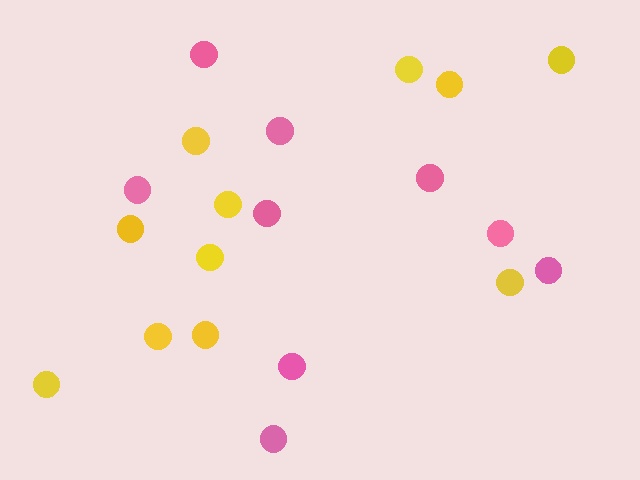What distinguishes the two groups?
There are 2 groups: one group of yellow circles (11) and one group of pink circles (9).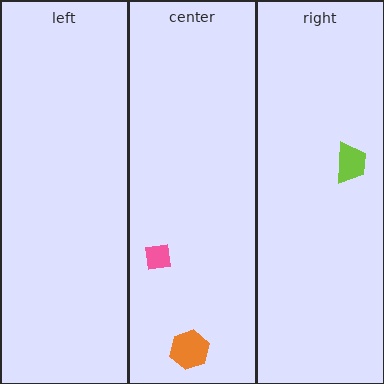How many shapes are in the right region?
1.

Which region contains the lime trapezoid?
The right region.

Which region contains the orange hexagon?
The center region.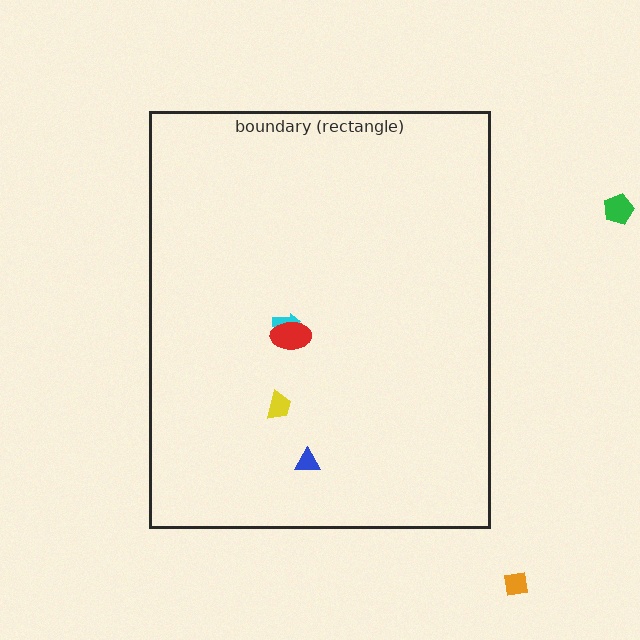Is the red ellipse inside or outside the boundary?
Inside.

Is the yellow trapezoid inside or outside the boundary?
Inside.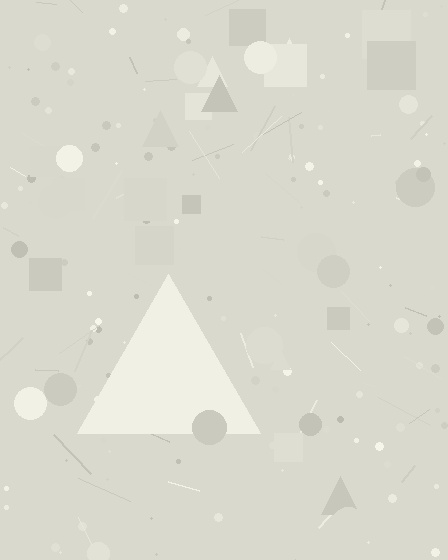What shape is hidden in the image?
A triangle is hidden in the image.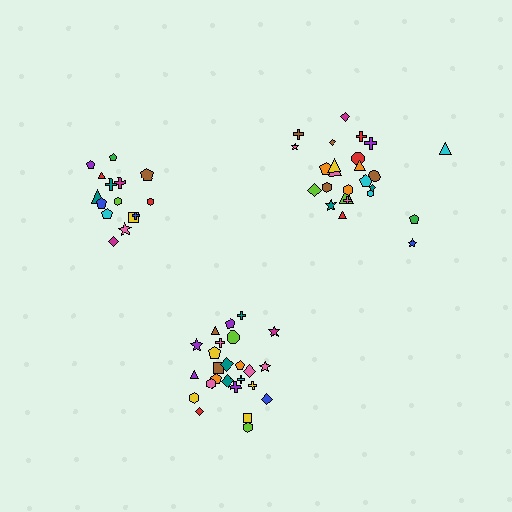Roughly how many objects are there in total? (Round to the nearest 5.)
Roughly 65 objects in total.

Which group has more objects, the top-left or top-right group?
The top-right group.